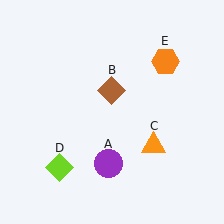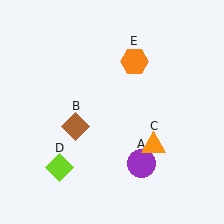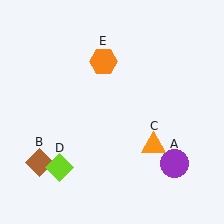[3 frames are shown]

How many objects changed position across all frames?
3 objects changed position: purple circle (object A), brown diamond (object B), orange hexagon (object E).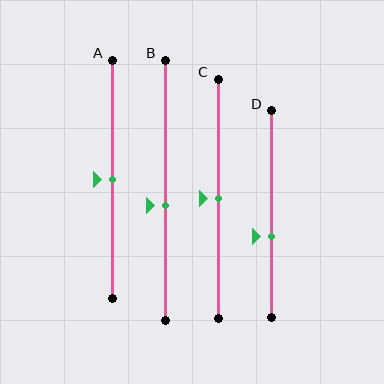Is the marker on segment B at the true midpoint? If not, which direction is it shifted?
No, the marker on segment B is shifted downward by about 6% of the segment length.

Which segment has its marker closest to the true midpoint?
Segment A has its marker closest to the true midpoint.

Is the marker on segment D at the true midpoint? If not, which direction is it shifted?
No, the marker on segment D is shifted downward by about 11% of the segment length.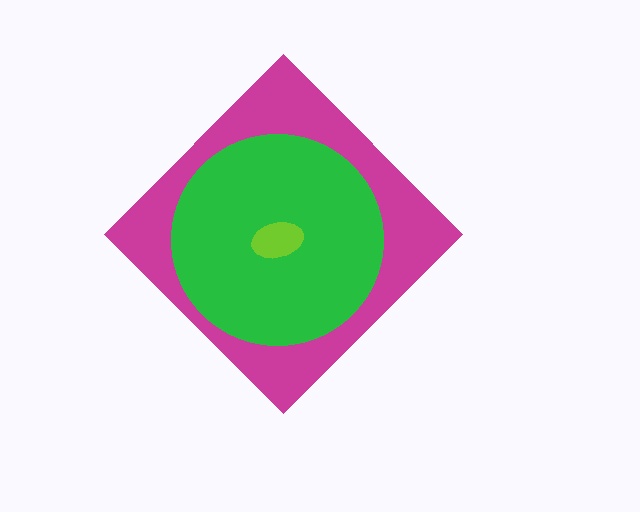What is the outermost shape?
The magenta diamond.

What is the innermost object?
The lime ellipse.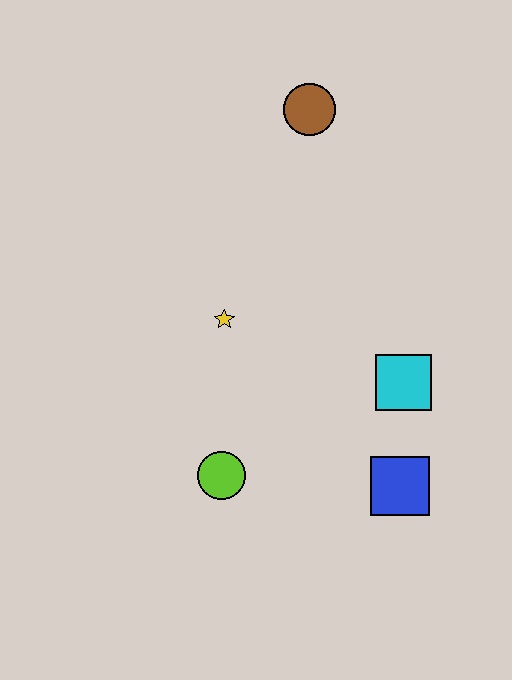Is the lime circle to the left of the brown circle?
Yes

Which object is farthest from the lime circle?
The brown circle is farthest from the lime circle.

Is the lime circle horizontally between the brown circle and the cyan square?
No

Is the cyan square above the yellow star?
No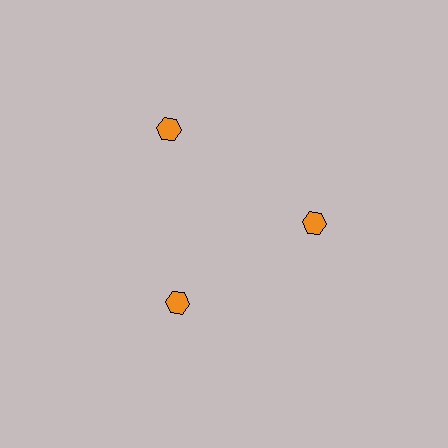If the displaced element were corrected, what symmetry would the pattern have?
It would have 3-fold rotational symmetry — the pattern would map onto itself every 120 degrees.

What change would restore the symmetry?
The symmetry would be restored by moving it inward, back onto the ring so that all 3 hexagons sit at equal angles and equal distance from the center.